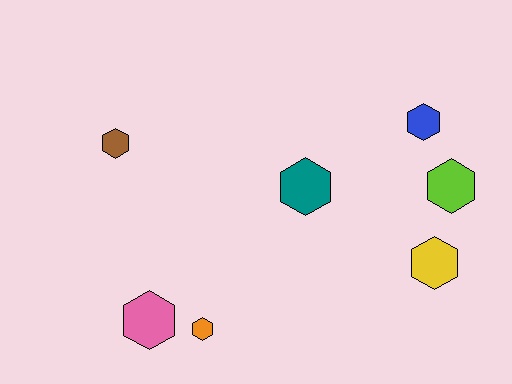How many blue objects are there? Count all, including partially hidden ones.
There is 1 blue object.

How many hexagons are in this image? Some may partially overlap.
There are 7 hexagons.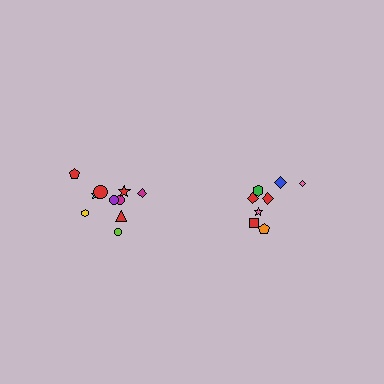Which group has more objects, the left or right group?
The left group.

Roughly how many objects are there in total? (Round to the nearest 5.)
Roughly 20 objects in total.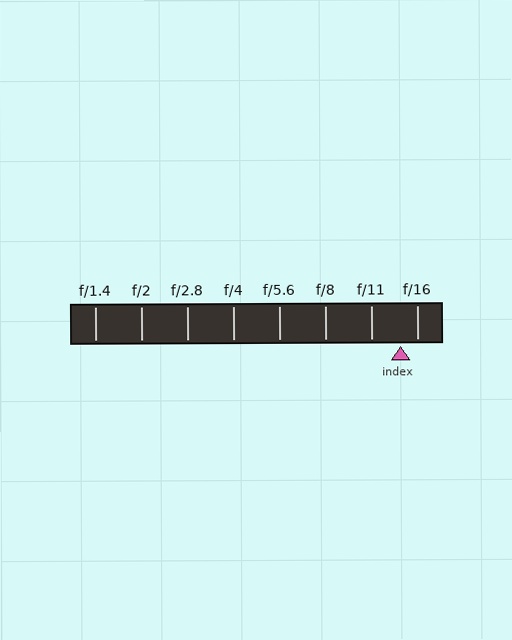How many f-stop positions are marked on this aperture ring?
There are 8 f-stop positions marked.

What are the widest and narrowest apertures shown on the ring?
The widest aperture shown is f/1.4 and the narrowest is f/16.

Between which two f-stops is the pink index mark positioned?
The index mark is between f/11 and f/16.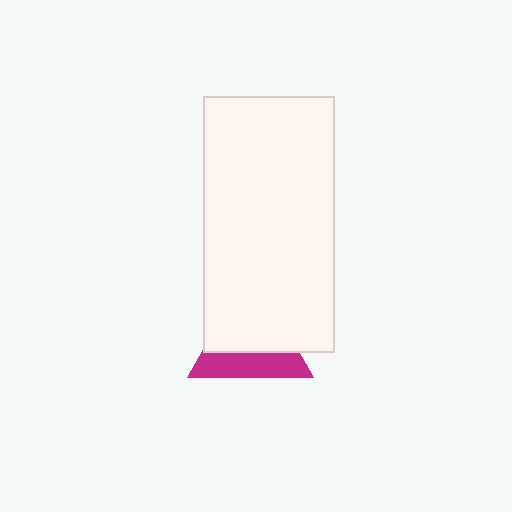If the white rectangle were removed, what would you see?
You would see the complete magenta triangle.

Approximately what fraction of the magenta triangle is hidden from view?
Roughly 61% of the magenta triangle is hidden behind the white rectangle.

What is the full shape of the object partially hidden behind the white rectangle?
The partially hidden object is a magenta triangle.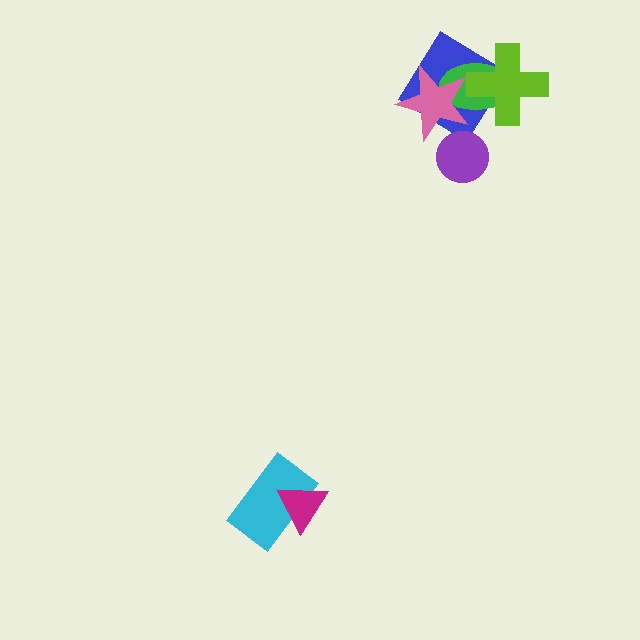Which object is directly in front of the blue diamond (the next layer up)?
The green ellipse is directly in front of the blue diamond.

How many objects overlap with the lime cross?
2 objects overlap with the lime cross.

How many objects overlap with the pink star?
2 objects overlap with the pink star.